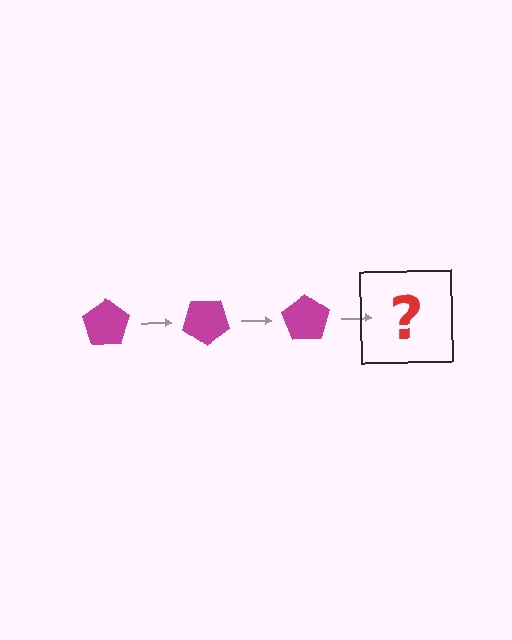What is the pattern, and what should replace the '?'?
The pattern is that the pentagon rotates 35 degrees each step. The '?' should be a magenta pentagon rotated 105 degrees.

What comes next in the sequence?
The next element should be a magenta pentagon rotated 105 degrees.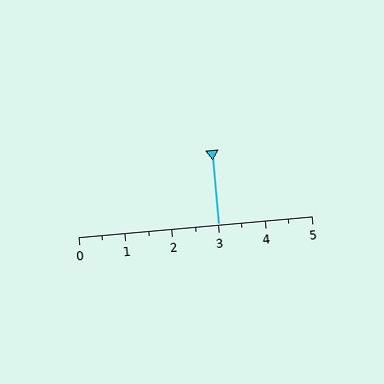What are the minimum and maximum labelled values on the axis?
The axis runs from 0 to 5.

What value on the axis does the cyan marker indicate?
The marker indicates approximately 3.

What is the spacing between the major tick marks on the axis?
The major ticks are spaced 1 apart.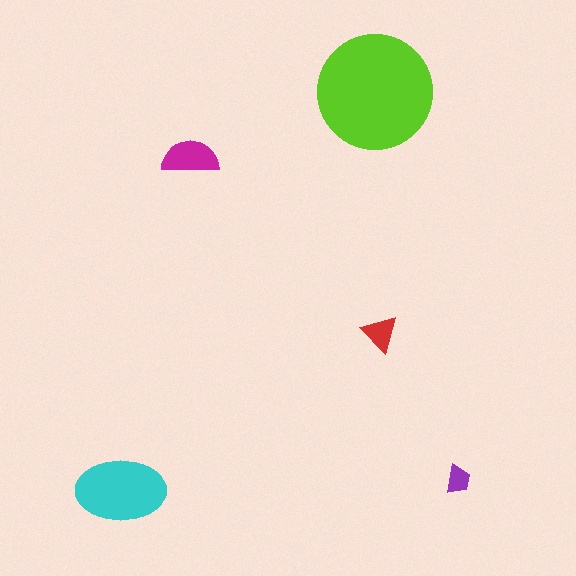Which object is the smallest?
The purple trapezoid.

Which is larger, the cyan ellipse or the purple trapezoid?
The cyan ellipse.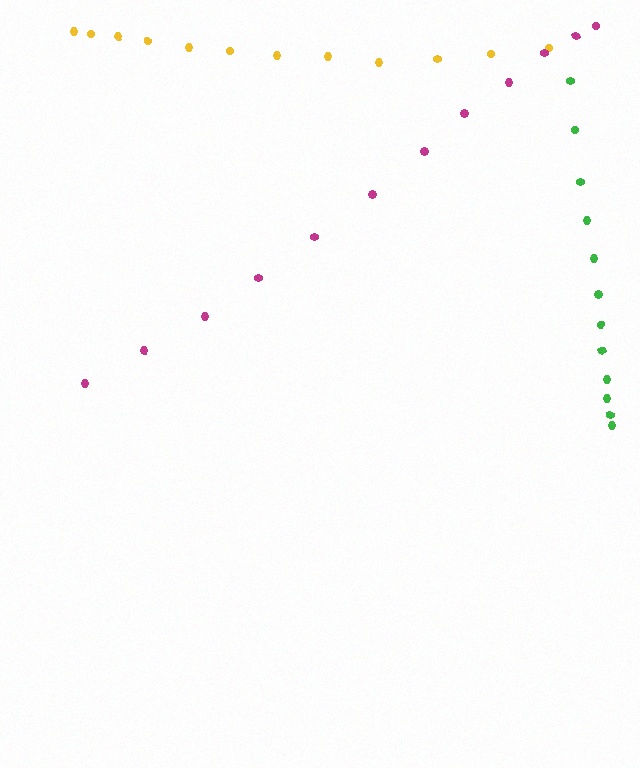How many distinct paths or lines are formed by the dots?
There are 3 distinct paths.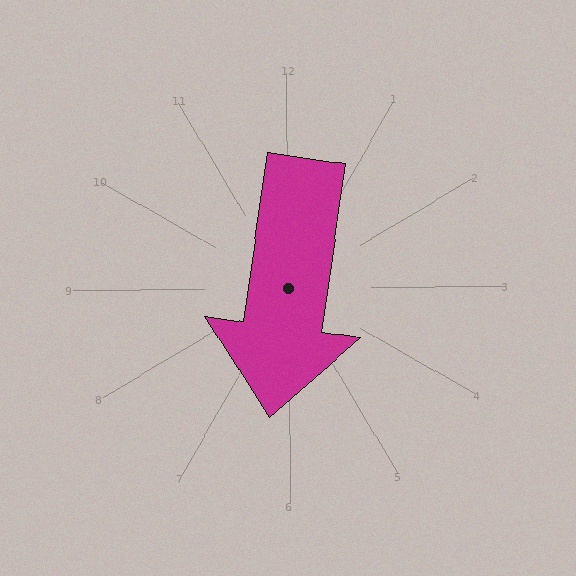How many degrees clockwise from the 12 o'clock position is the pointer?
Approximately 189 degrees.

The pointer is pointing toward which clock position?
Roughly 6 o'clock.